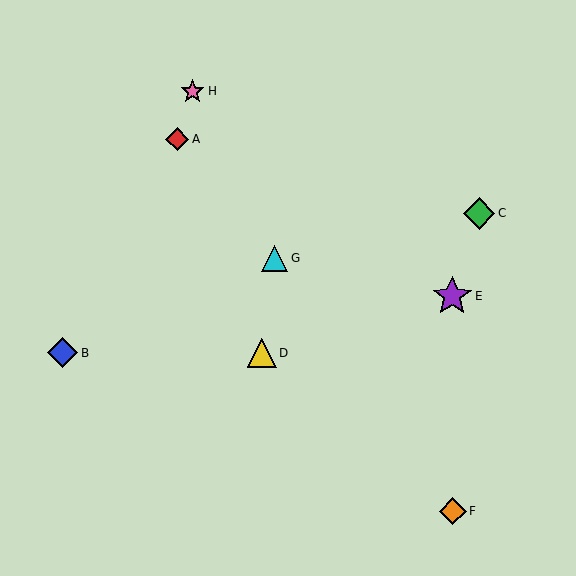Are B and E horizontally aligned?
No, B is at y≈353 and E is at y≈296.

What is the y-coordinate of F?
Object F is at y≈511.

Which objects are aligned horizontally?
Objects B, D are aligned horizontally.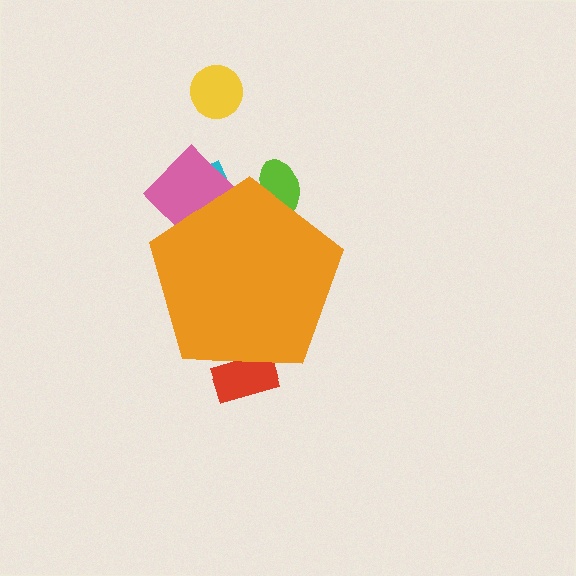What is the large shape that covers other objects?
An orange pentagon.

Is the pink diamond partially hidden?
Yes, the pink diamond is partially hidden behind the orange pentagon.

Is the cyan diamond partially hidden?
Yes, the cyan diamond is partially hidden behind the orange pentagon.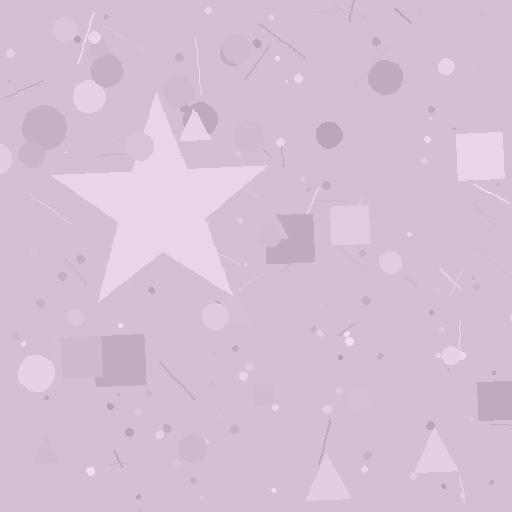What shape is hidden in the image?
A star is hidden in the image.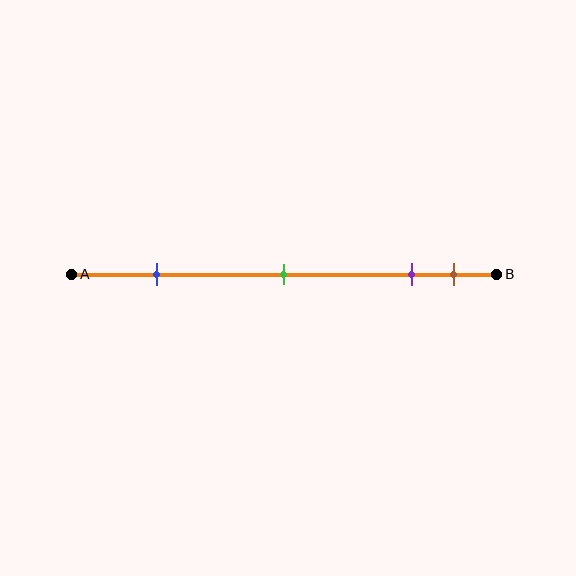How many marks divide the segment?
There are 4 marks dividing the segment.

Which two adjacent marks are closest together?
The purple and brown marks are the closest adjacent pair.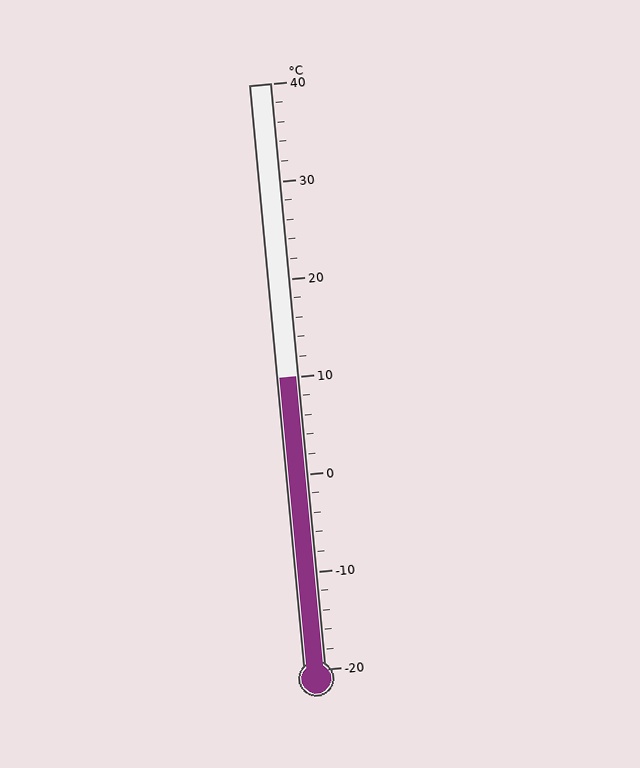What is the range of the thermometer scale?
The thermometer scale ranges from -20°C to 40°C.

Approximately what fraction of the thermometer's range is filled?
The thermometer is filled to approximately 50% of its range.